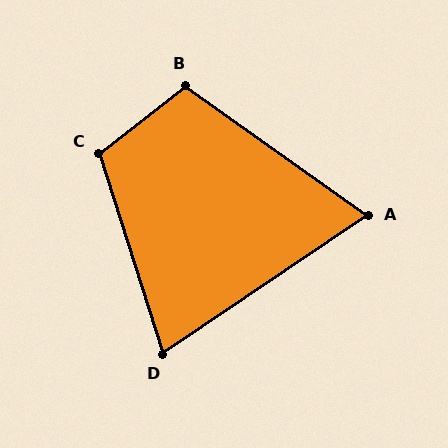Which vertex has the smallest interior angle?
A, at approximately 70 degrees.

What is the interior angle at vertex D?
Approximately 74 degrees (acute).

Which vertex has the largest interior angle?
C, at approximately 110 degrees.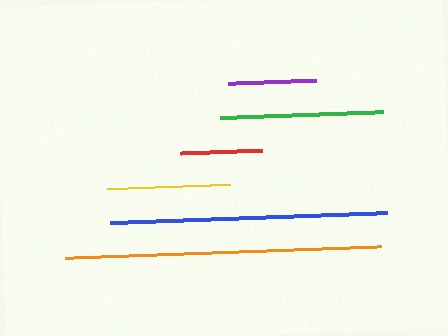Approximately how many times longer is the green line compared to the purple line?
The green line is approximately 1.8 times the length of the purple line.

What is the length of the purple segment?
The purple segment is approximately 88 pixels long.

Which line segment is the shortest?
The red line is the shortest at approximately 82 pixels.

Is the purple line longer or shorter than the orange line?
The orange line is longer than the purple line.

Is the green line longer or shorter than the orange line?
The orange line is longer than the green line.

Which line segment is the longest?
The orange line is the longest at approximately 316 pixels.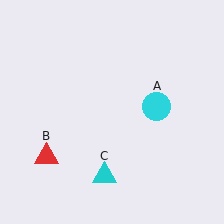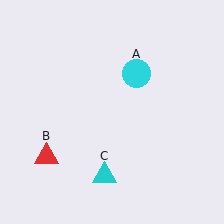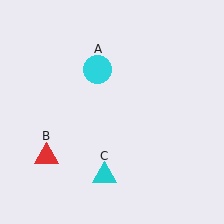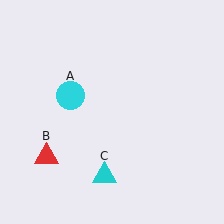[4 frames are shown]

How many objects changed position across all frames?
1 object changed position: cyan circle (object A).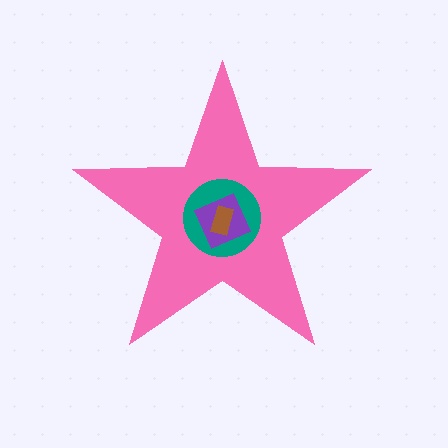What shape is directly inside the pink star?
The teal circle.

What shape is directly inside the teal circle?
The purple diamond.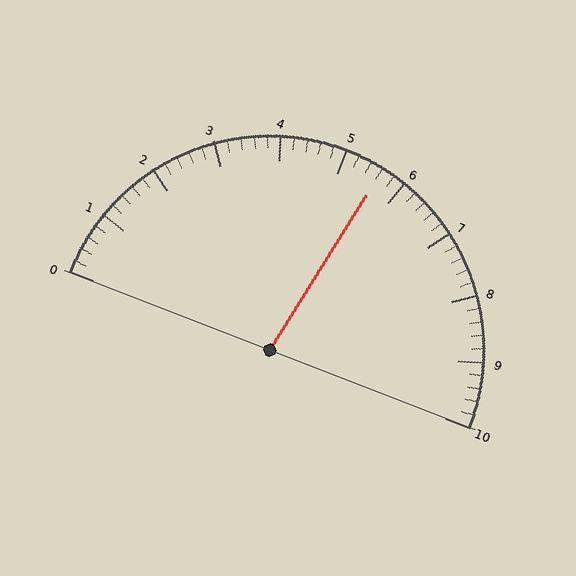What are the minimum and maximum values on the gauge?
The gauge ranges from 0 to 10.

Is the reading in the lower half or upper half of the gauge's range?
The reading is in the upper half of the range (0 to 10).